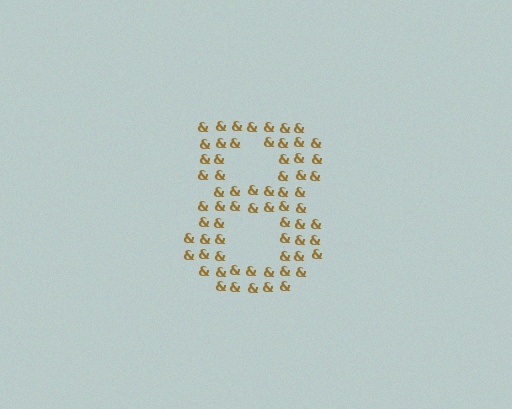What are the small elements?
The small elements are ampersands.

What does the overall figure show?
The overall figure shows the digit 8.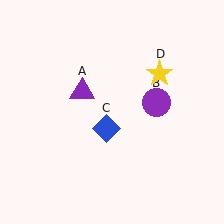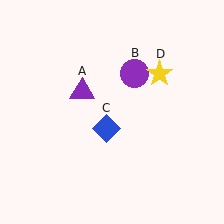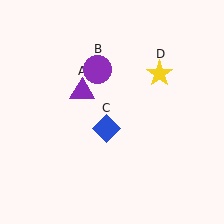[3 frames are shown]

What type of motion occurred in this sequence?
The purple circle (object B) rotated counterclockwise around the center of the scene.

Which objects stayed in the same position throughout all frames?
Purple triangle (object A) and blue diamond (object C) and yellow star (object D) remained stationary.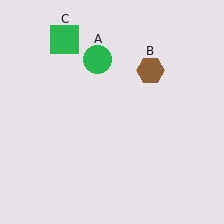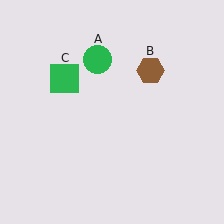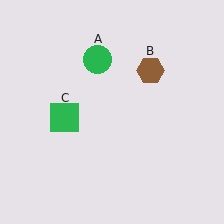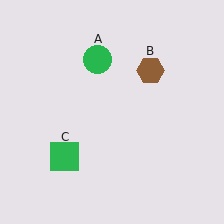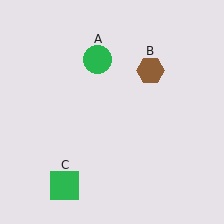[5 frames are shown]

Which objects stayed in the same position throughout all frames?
Green circle (object A) and brown hexagon (object B) remained stationary.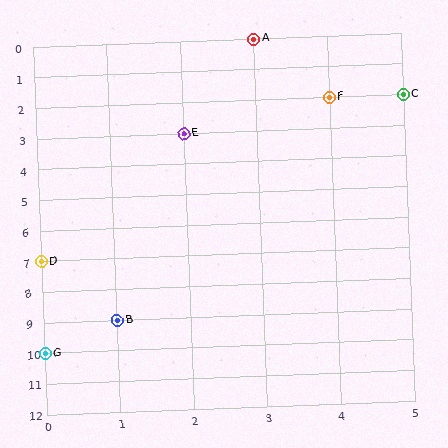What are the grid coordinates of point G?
Point G is at grid coordinates (0, 10).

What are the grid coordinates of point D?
Point D is at grid coordinates (0, 7).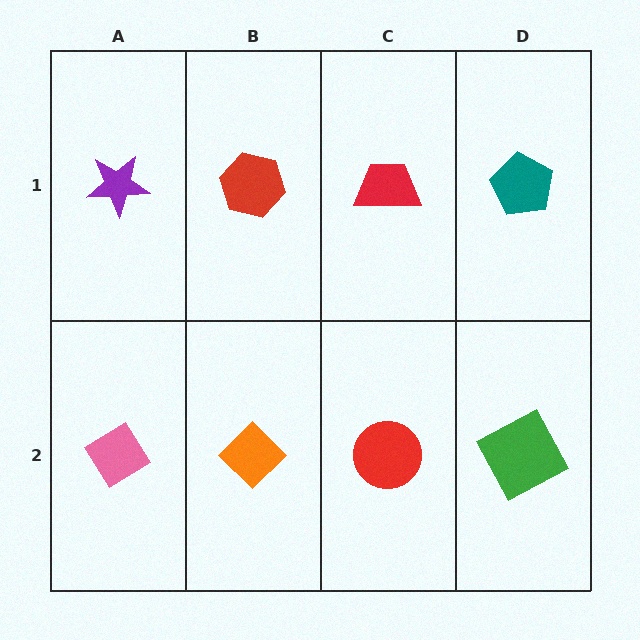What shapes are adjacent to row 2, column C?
A red trapezoid (row 1, column C), an orange diamond (row 2, column B), a green square (row 2, column D).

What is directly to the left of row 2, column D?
A red circle.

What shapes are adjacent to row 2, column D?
A teal pentagon (row 1, column D), a red circle (row 2, column C).